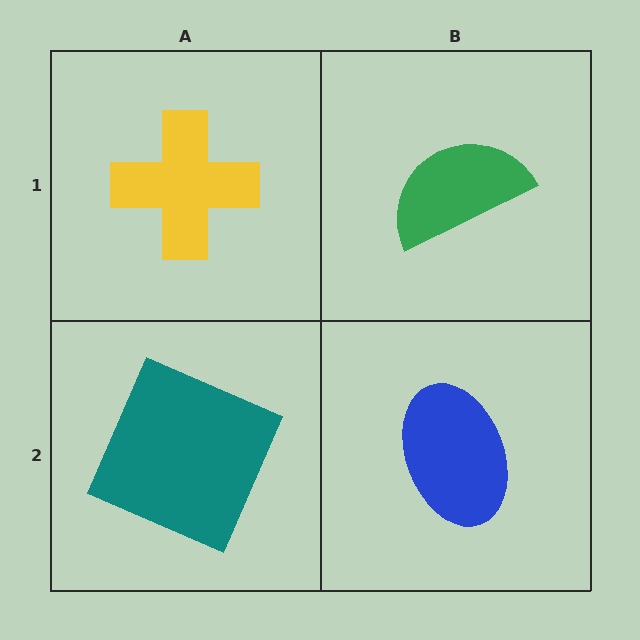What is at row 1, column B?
A green semicircle.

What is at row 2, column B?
A blue ellipse.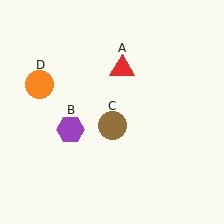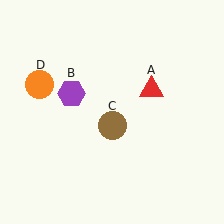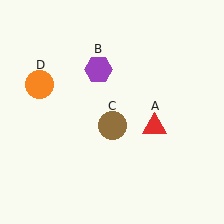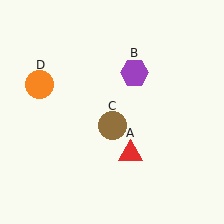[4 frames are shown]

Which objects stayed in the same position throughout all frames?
Brown circle (object C) and orange circle (object D) remained stationary.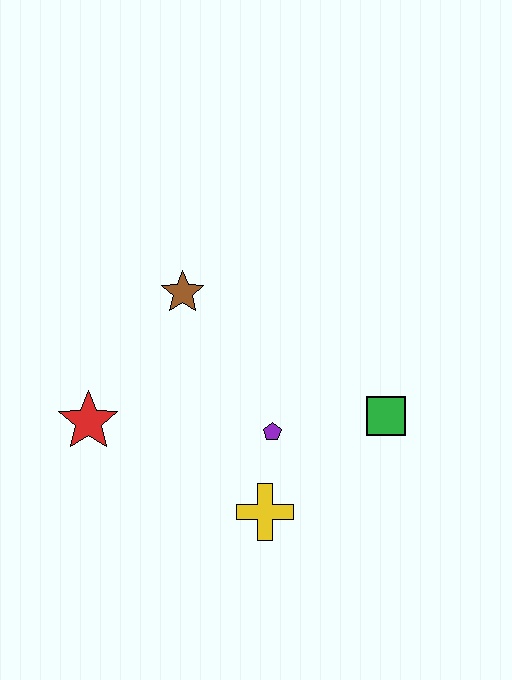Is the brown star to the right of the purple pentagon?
No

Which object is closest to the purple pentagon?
The yellow cross is closest to the purple pentagon.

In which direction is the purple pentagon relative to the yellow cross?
The purple pentagon is above the yellow cross.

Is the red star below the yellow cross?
No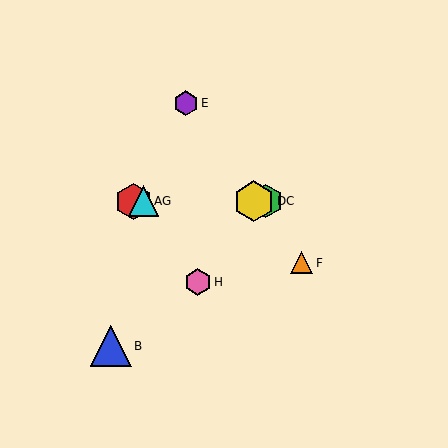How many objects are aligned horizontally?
4 objects (A, C, D, G) are aligned horizontally.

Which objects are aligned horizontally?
Objects A, C, D, G are aligned horizontally.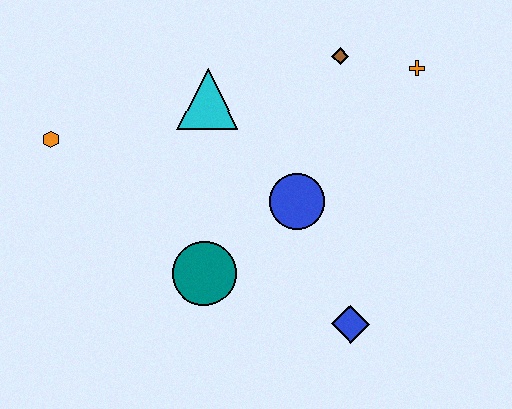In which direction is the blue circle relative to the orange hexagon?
The blue circle is to the right of the orange hexagon.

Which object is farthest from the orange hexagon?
The orange cross is farthest from the orange hexagon.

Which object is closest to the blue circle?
The teal circle is closest to the blue circle.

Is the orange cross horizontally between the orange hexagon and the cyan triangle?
No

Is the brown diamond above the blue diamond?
Yes